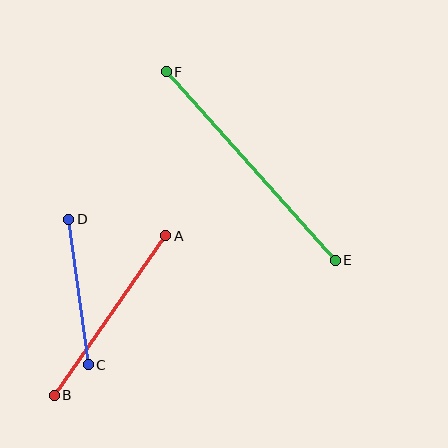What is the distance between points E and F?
The distance is approximately 253 pixels.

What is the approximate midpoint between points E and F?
The midpoint is at approximately (251, 166) pixels.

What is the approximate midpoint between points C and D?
The midpoint is at approximately (79, 292) pixels.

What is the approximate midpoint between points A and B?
The midpoint is at approximately (110, 315) pixels.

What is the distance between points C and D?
The distance is approximately 147 pixels.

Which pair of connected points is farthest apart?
Points E and F are farthest apart.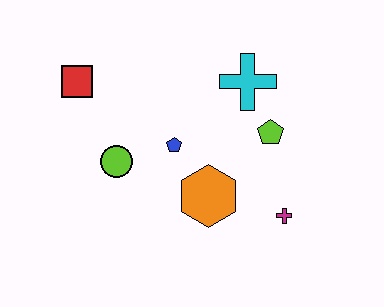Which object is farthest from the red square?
The magenta cross is farthest from the red square.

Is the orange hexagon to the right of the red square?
Yes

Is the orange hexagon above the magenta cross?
Yes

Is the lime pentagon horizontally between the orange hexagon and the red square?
No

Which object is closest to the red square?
The lime circle is closest to the red square.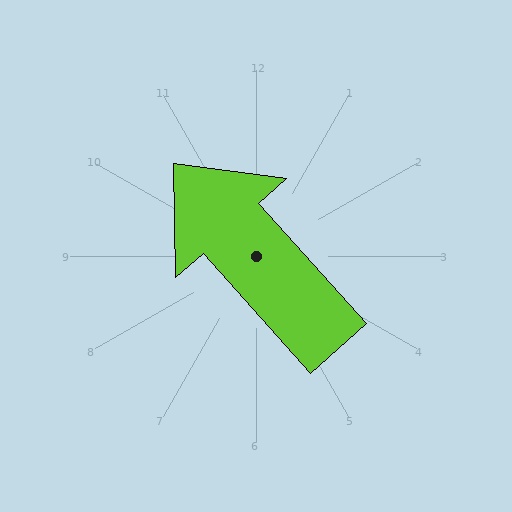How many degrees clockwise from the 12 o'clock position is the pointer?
Approximately 318 degrees.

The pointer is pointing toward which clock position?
Roughly 11 o'clock.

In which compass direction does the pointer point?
Northwest.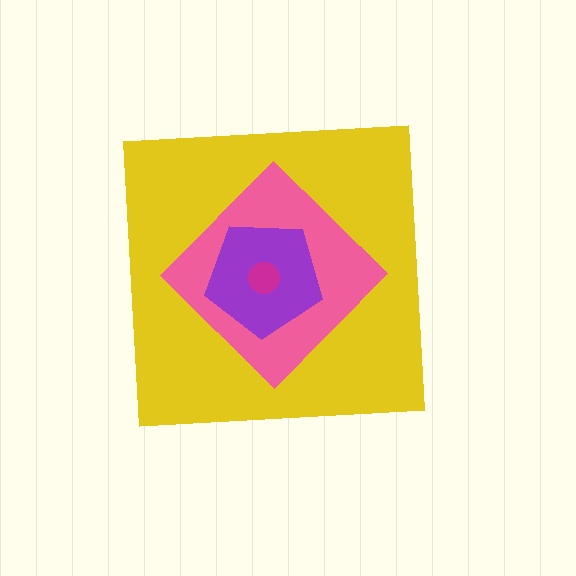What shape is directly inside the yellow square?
The pink diamond.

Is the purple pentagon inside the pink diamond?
Yes.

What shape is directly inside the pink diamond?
The purple pentagon.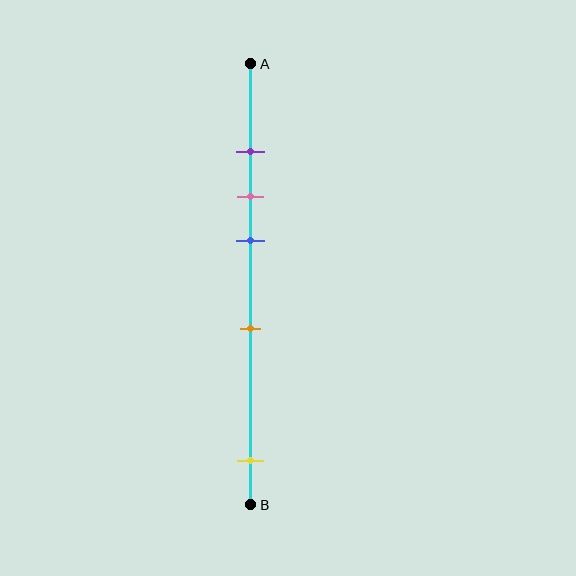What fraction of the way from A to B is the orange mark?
The orange mark is approximately 60% (0.6) of the way from A to B.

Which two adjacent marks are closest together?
The purple and pink marks are the closest adjacent pair.